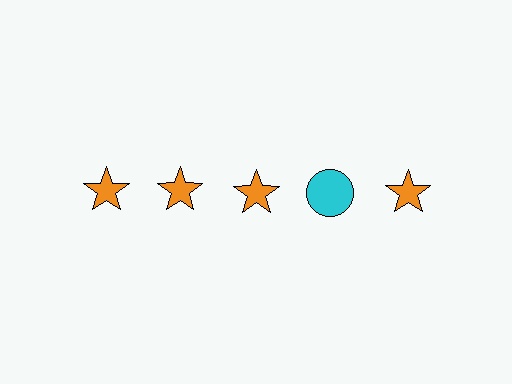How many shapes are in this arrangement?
There are 5 shapes arranged in a grid pattern.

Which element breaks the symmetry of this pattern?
The cyan circle in the top row, second from right column breaks the symmetry. All other shapes are orange stars.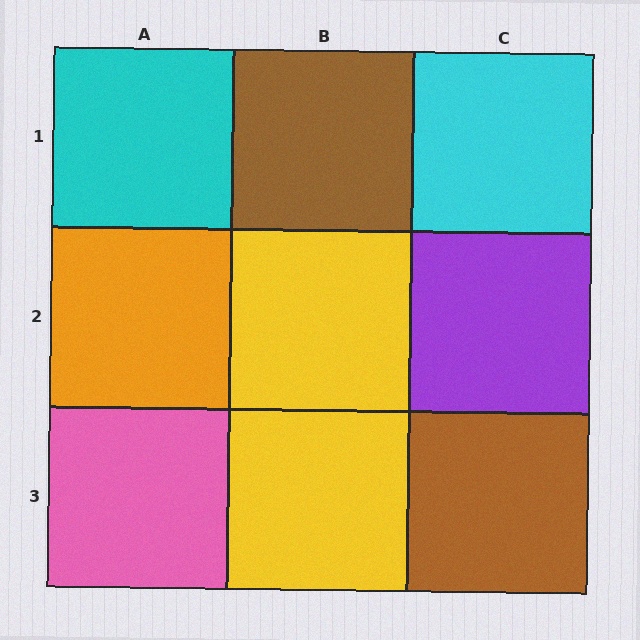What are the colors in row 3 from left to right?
Pink, yellow, brown.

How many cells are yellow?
2 cells are yellow.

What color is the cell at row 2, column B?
Yellow.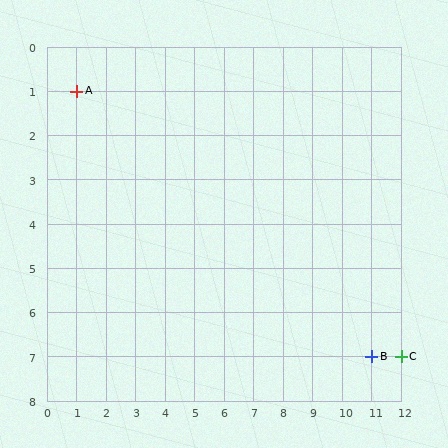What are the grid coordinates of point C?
Point C is at grid coordinates (12, 7).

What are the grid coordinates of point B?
Point B is at grid coordinates (11, 7).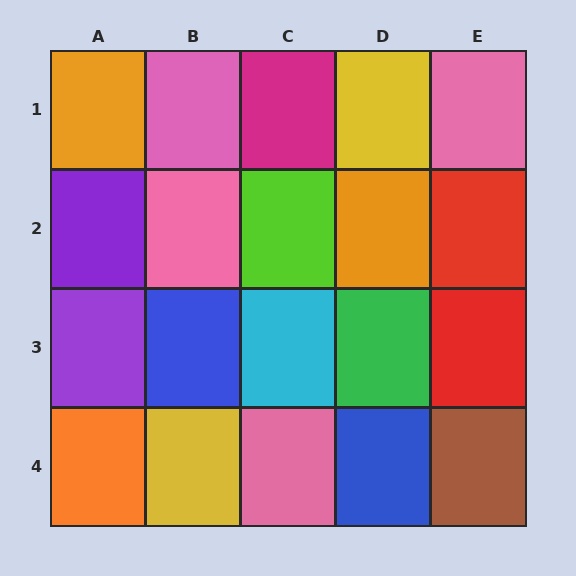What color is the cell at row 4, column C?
Pink.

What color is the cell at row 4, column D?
Blue.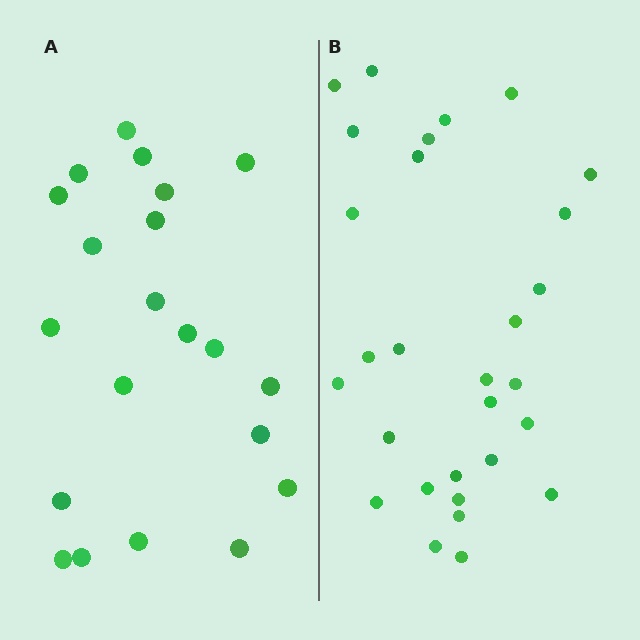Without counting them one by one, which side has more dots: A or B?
Region B (the right region) has more dots.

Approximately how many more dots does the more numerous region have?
Region B has roughly 8 or so more dots than region A.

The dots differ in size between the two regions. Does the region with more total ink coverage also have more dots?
No. Region A has more total ink coverage because its dots are larger, but region B actually contains more individual dots. Total area can be misleading — the number of items is what matters here.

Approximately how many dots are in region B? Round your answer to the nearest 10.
About 30 dots. (The exact count is 29, which rounds to 30.)